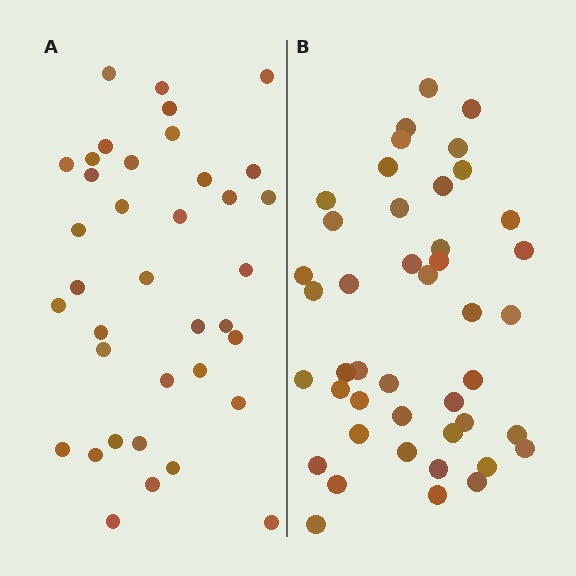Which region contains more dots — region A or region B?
Region B (the right region) has more dots.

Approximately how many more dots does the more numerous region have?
Region B has roughly 8 or so more dots than region A.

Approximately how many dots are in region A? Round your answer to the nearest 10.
About 40 dots. (The exact count is 37, which rounds to 40.)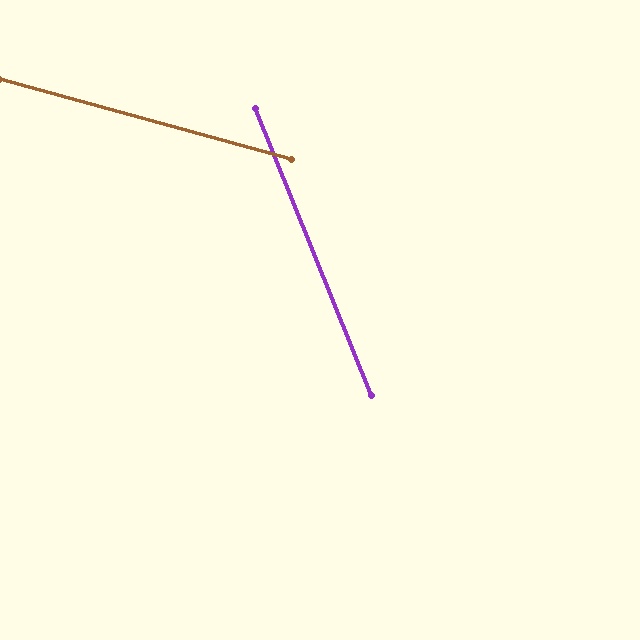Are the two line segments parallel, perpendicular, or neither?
Neither parallel nor perpendicular — they differ by about 53°.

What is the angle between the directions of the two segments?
Approximately 53 degrees.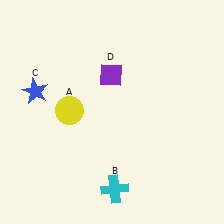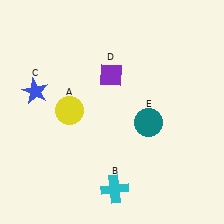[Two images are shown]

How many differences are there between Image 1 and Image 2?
There is 1 difference between the two images.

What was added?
A teal circle (E) was added in Image 2.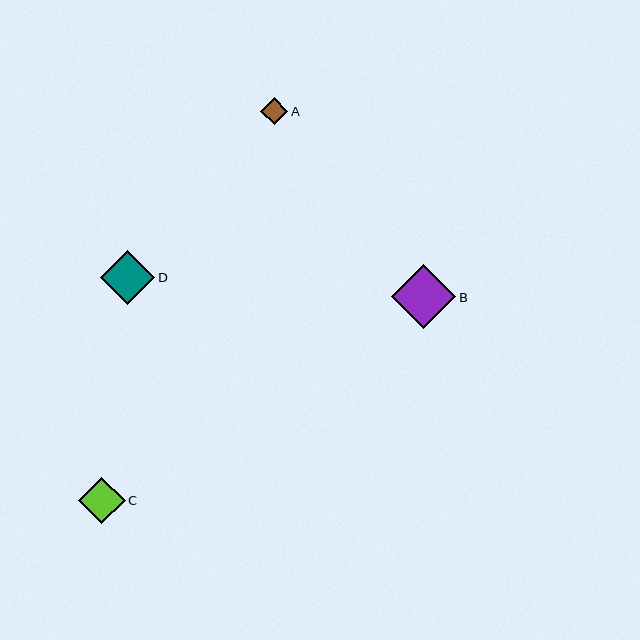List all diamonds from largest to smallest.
From largest to smallest: B, D, C, A.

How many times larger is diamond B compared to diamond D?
Diamond B is approximately 1.2 times the size of diamond D.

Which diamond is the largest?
Diamond B is the largest with a size of approximately 64 pixels.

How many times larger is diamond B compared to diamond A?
Diamond B is approximately 2.4 times the size of diamond A.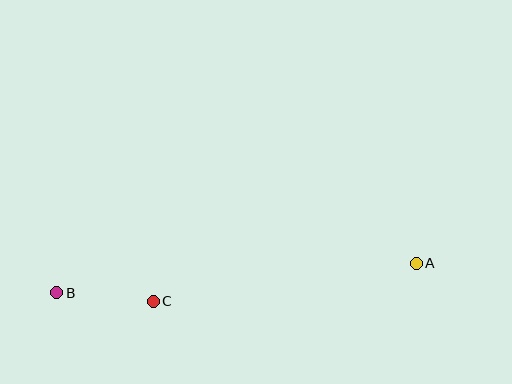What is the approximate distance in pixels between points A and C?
The distance between A and C is approximately 266 pixels.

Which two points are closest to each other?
Points B and C are closest to each other.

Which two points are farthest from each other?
Points A and B are farthest from each other.